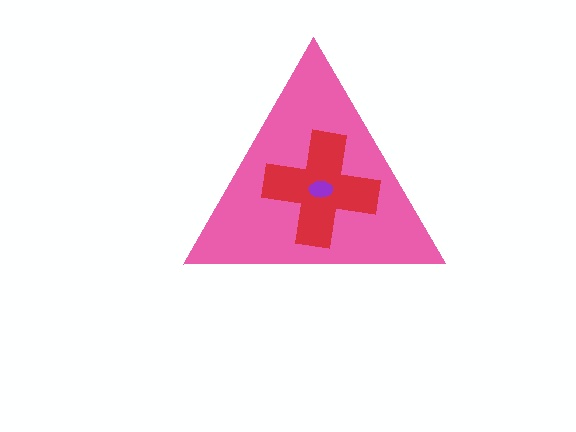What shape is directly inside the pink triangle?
The red cross.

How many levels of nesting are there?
3.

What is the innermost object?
The purple ellipse.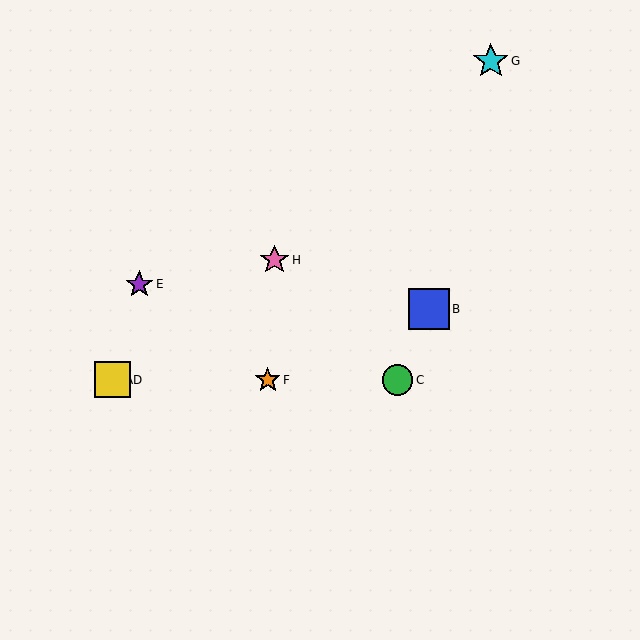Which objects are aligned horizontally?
Objects A, C, D, F are aligned horizontally.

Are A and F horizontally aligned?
Yes, both are at y≈380.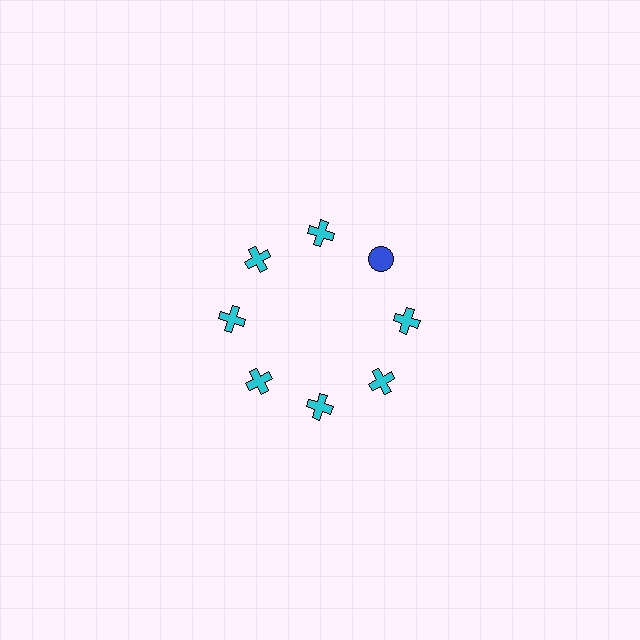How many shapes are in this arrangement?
There are 8 shapes arranged in a ring pattern.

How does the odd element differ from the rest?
It differs in both color (blue instead of cyan) and shape (circle instead of cross).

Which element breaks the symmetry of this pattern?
The blue circle at roughly the 2 o'clock position breaks the symmetry. All other shapes are cyan crosses.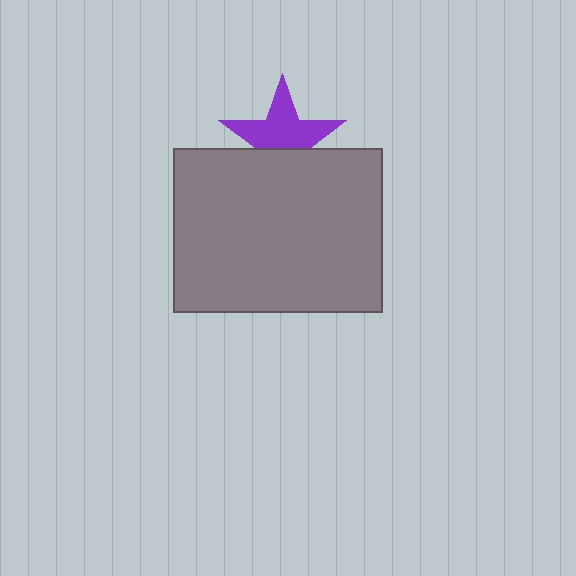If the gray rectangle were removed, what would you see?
You would see the complete purple star.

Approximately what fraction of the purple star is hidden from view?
Roughly 38% of the purple star is hidden behind the gray rectangle.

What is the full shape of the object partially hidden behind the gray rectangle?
The partially hidden object is a purple star.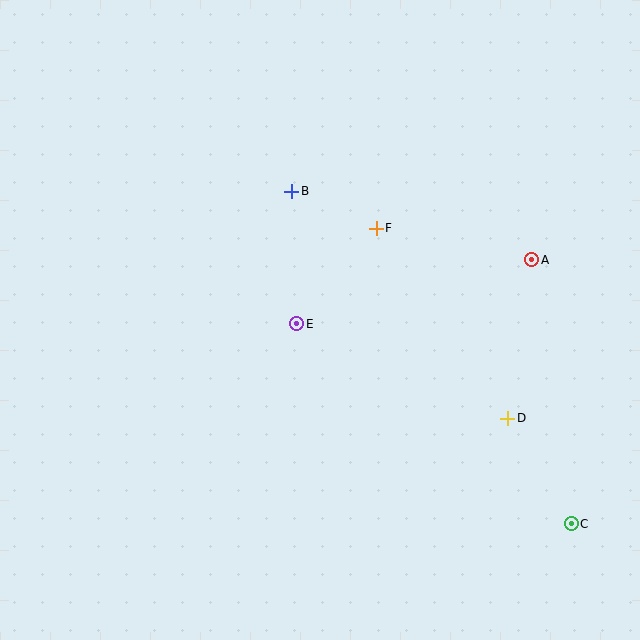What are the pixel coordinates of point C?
Point C is at (571, 524).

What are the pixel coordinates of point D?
Point D is at (508, 418).